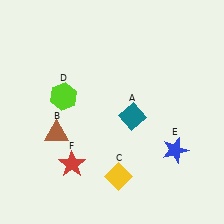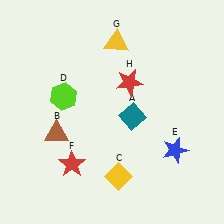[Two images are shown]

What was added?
A yellow triangle (G), a red star (H) were added in Image 2.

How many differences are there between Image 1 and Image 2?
There are 2 differences between the two images.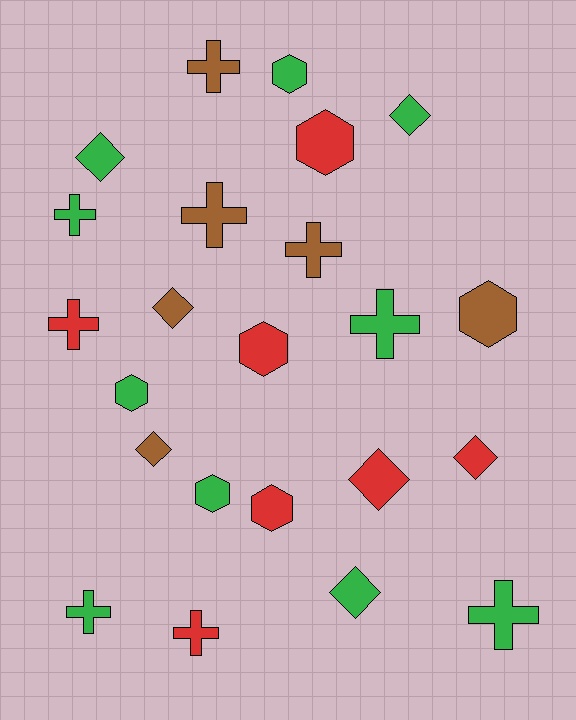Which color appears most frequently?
Green, with 10 objects.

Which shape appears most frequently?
Cross, with 9 objects.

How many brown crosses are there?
There are 3 brown crosses.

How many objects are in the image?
There are 23 objects.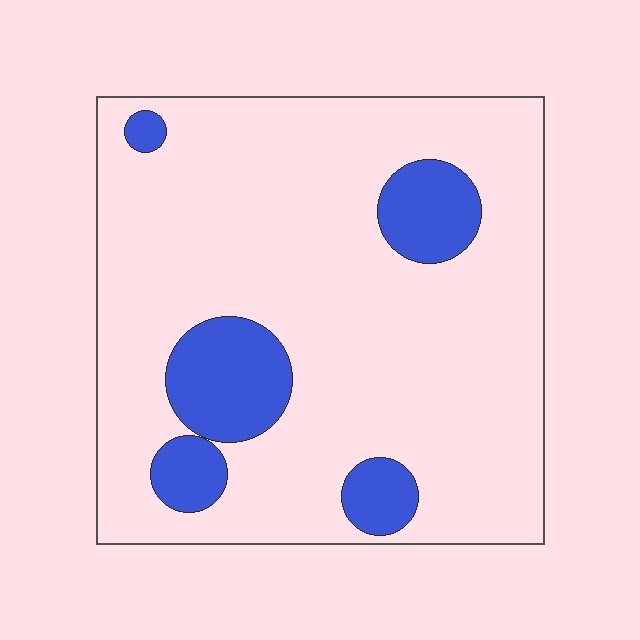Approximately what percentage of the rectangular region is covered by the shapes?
Approximately 15%.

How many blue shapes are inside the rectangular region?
5.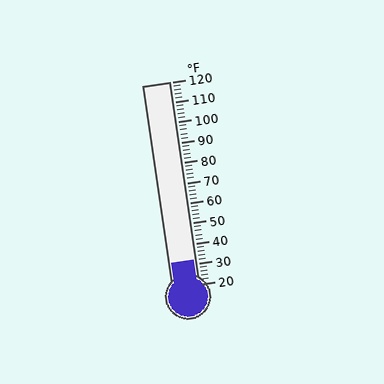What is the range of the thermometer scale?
The thermometer scale ranges from 20°F to 120°F.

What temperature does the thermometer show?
The thermometer shows approximately 32°F.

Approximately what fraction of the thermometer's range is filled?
The thermometer is filled to approximately 10% of its range.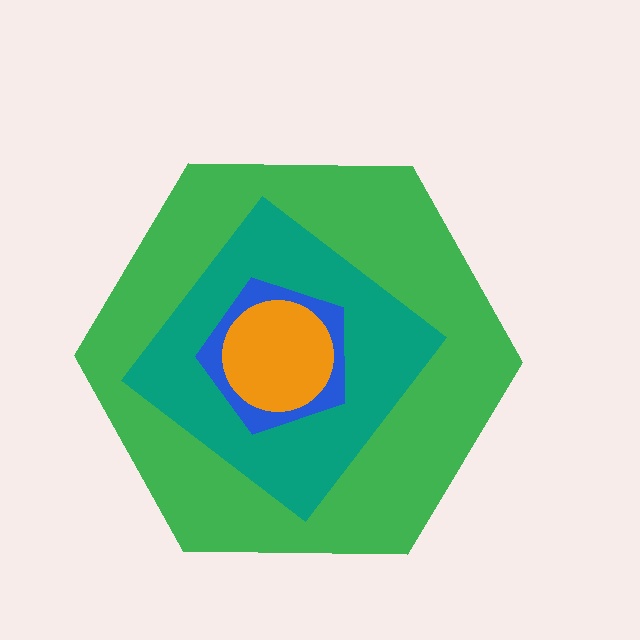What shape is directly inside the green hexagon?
The teal diamond.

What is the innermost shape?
The orange circle.